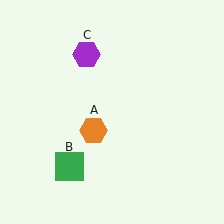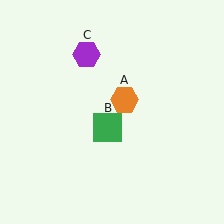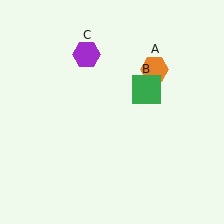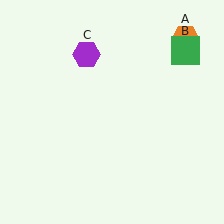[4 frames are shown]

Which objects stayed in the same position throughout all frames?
Purple hexagon (object C) remained stationary.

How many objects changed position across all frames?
2 objects changed position: orange hexagon (object A), green square (object B).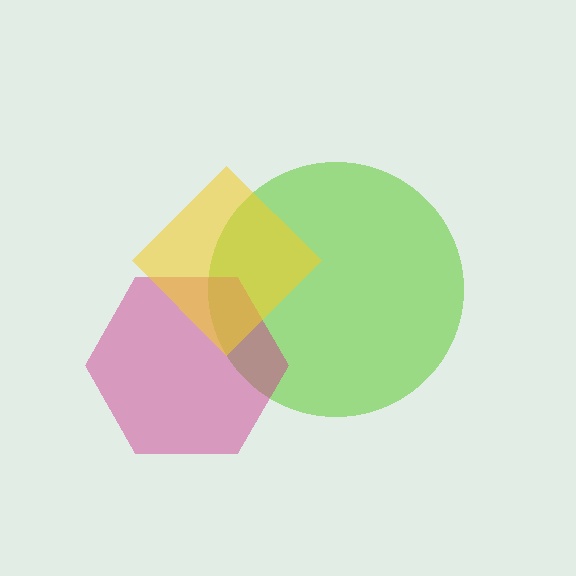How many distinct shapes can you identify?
There are 3 distinct shapes: a lime circle, a magenta hexagon, a yellow diamond.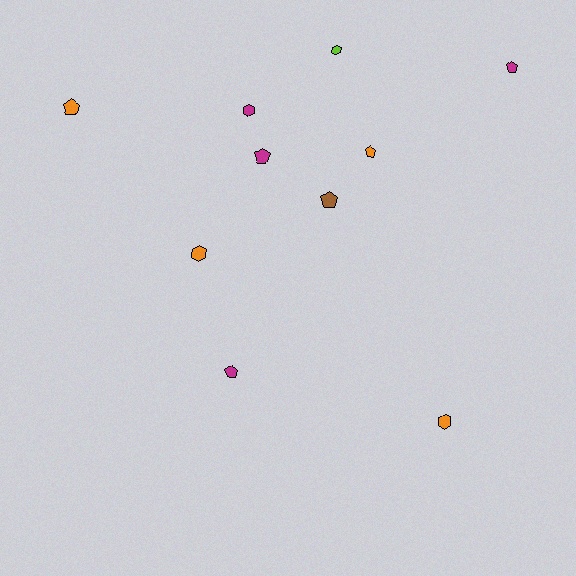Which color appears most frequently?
Magenta, with 4 objects.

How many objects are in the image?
There are 10 objects.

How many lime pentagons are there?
There are no lime pentagons.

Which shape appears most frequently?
Pentagon, with 6 objects.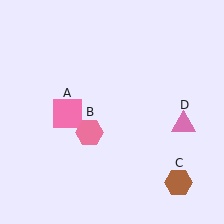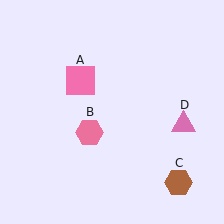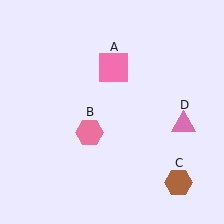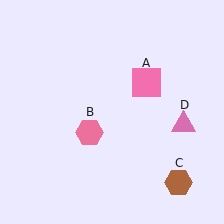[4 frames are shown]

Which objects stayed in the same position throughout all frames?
Pink hexagon (object B) and brown hexagon (object C) and pink triangle (object D) remained stationary.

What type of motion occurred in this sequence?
The pink square (object A) rotated clockwise around the center of the scene.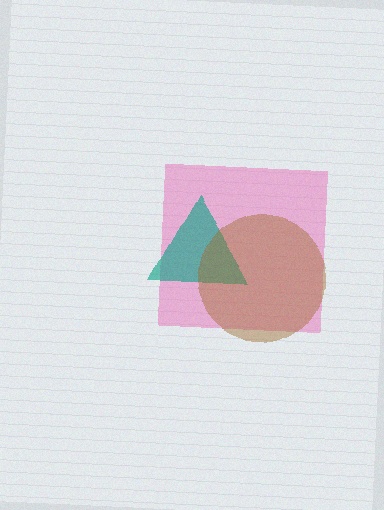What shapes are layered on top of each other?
The layered shapes are: a pink square, a teal triangle, a brown circle.